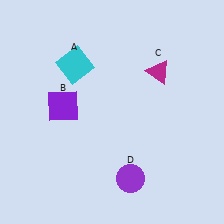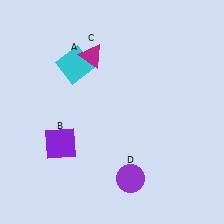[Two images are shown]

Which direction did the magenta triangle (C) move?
The magenta triangle (C) moved left.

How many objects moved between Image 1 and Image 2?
2 objects moved between the two images.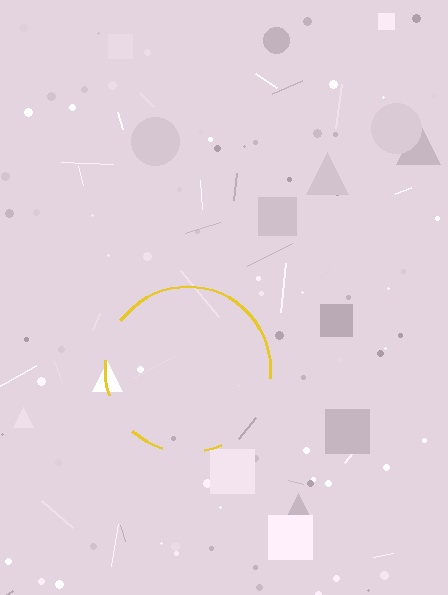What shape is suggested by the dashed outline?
The dashed outline suggests a circle.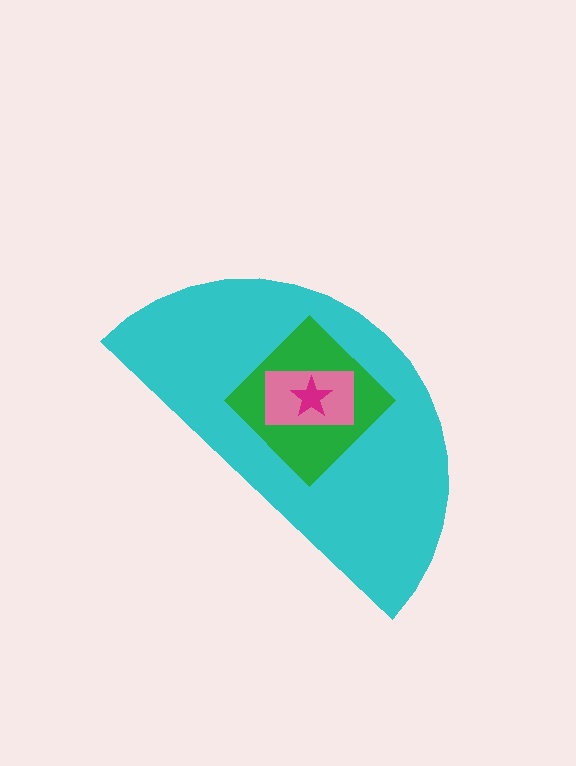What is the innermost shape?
The magenta star.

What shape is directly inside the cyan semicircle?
The green diamond.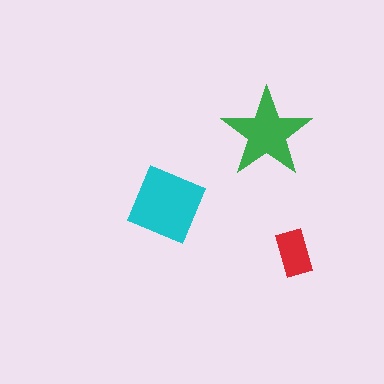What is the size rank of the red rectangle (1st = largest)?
3rd.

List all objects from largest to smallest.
The cyan diamond, the green star, the red rectangle.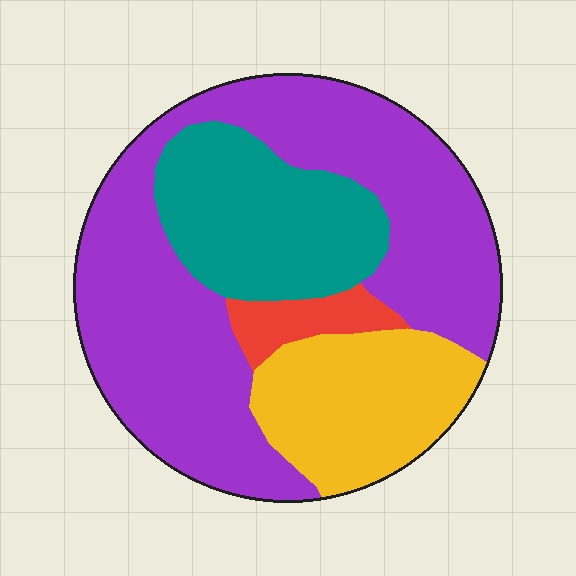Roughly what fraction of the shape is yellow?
Yellow covers 19% of the shape.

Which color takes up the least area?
Red, at roughly 5%.